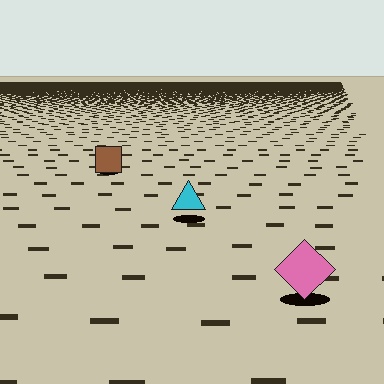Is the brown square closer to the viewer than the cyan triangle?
No. The cyan triangle is closer — you can tell from the texture gradient: the ground texture is coarser near it.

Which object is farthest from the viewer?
The brown square is farthest from the viewer. It appears smaller and the ground texture around it is denser.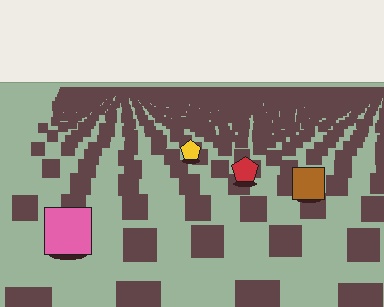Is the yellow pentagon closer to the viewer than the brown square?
No. The brown square is closer — you can tell from the texture gradient: the ground texture is coarser near it.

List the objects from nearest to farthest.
From nearest to farthest: the pink square, the brown square, the red pentagon, the yellow pentagon.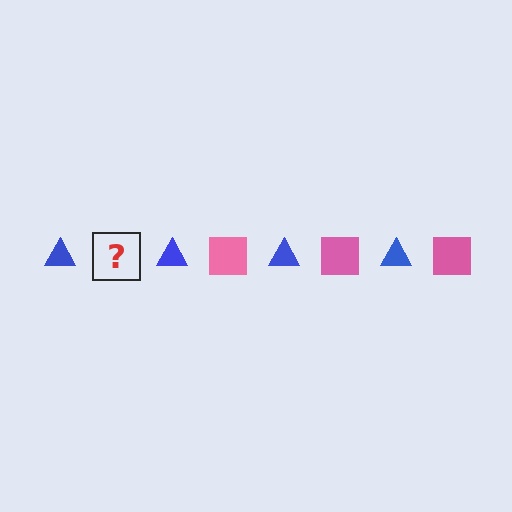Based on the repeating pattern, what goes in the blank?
The blank should be a pink square.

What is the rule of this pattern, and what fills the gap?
The rule is that the pattern alternates between blue triangle and pink square. The gap should be filled with a pink square.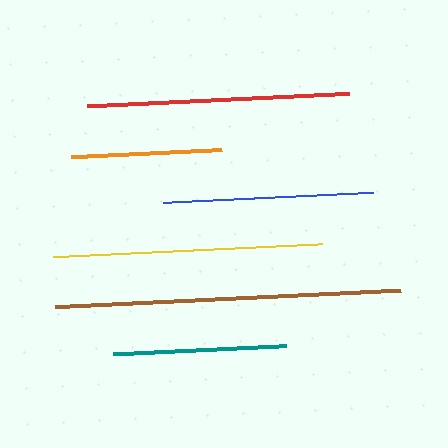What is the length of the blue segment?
The blue segment is approximately 211 pixels long.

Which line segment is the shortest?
The orange line is the shortest at approximately 151 pixels.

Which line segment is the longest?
The brown line is the longest at approximately 347 pixels.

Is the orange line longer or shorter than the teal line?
The teal line is longer than the orange line.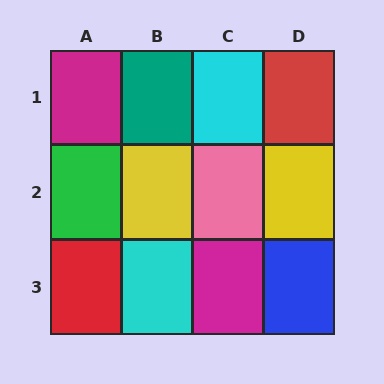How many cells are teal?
1 cell is teal.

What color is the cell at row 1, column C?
Cyan.